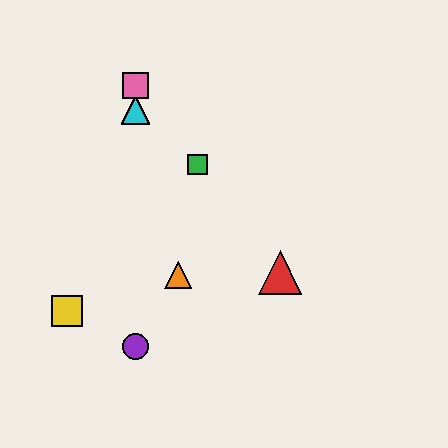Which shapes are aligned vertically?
The blue triangle, the purple circle, the cyan triangle, the pink square are aligned vertically.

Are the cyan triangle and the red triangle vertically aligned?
No, the cyan triangle is at x≈136 and the red triangle is at x≈280.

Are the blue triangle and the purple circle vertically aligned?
Yes, both are at x≈136.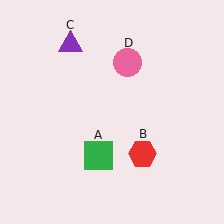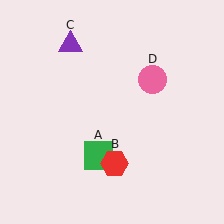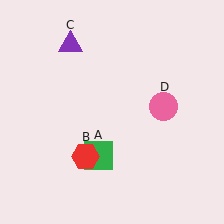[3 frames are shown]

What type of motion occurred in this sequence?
The red hexagon (object B), pink circle (object D) rotated clockwise around the center of the scene.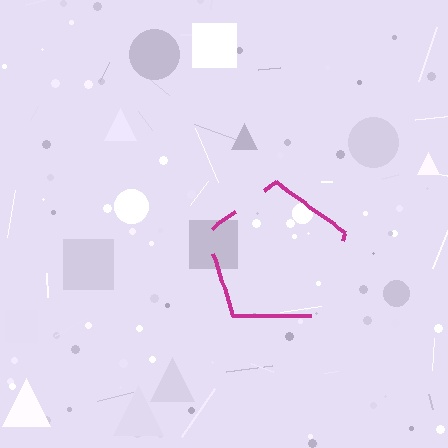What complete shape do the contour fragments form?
The contour fragments form a pentagon.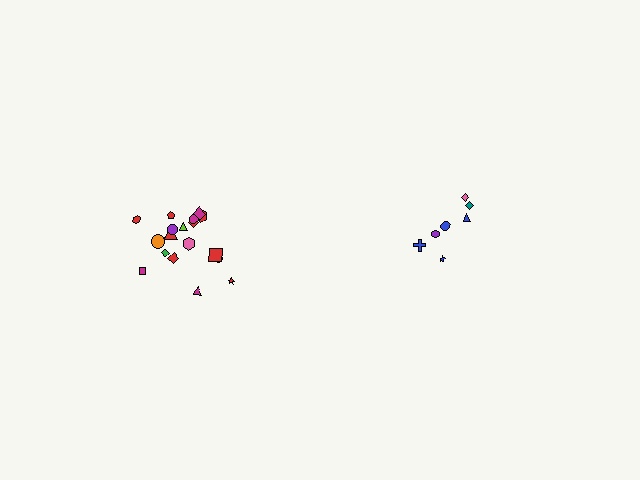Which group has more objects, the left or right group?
The left group.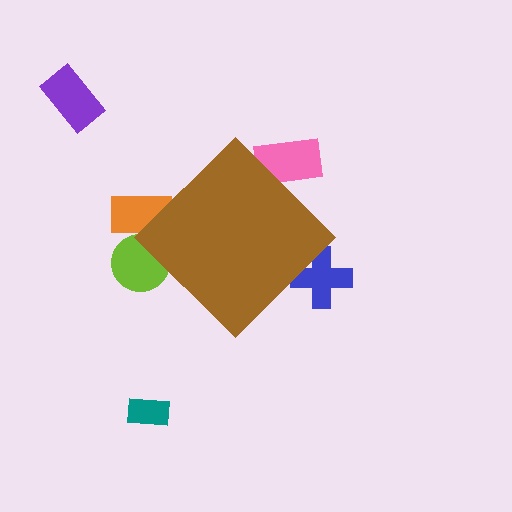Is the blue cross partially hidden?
Yes, the blue cross is partially hidden behind the brown diamond.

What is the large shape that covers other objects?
A brown diamond.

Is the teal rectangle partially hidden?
No, the teal rectangle is fully visible.